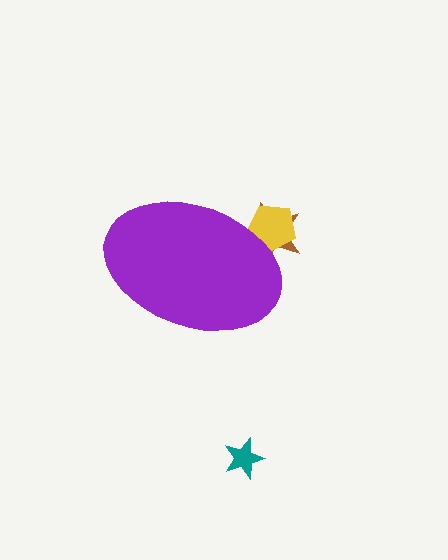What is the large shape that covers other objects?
A purple ellipse.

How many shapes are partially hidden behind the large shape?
2 shapes are partially hidden.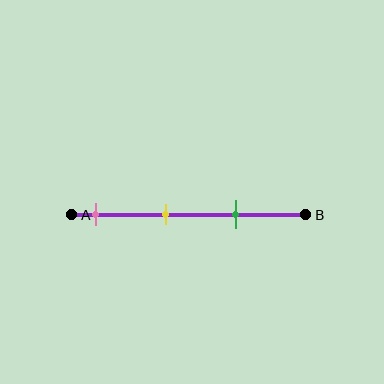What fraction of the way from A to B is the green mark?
The green mark is approximately 70% (0.7) of the way from A to B.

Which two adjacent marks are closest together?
The yellow and green marks are the closest adjacent pair.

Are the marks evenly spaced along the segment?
Yes, the marks are approximately evenly spaced.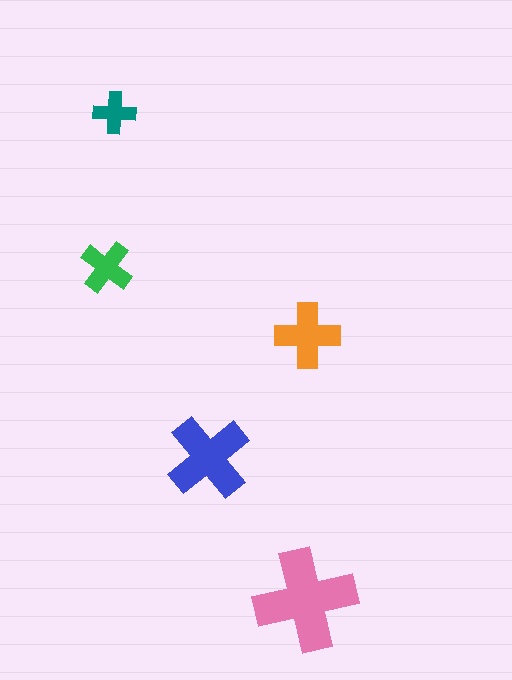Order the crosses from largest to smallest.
the pink one, the blue one, the orange one, the green one, the teal one.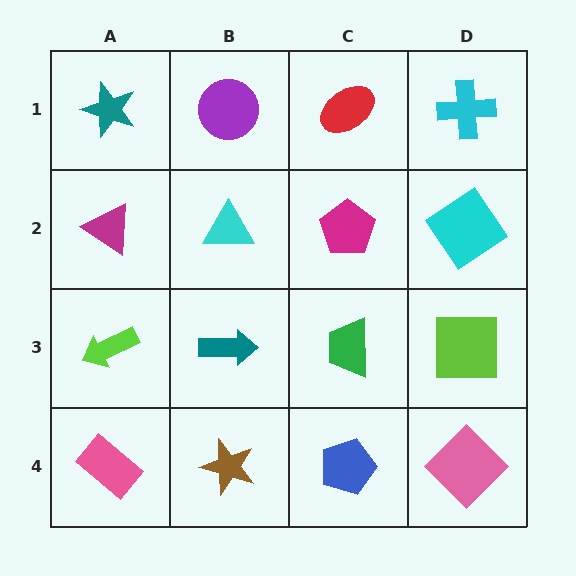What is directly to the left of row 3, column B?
A lime arrow.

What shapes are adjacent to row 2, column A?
A teal star (row 1, column A), a lime arrow (row 3, column A), a cyan triangle (row 2, column B).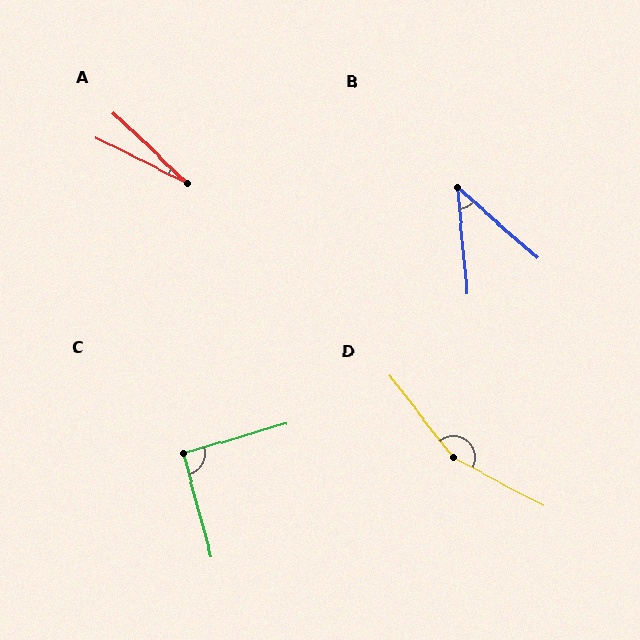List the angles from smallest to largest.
A (17°), B (43°), C (91°), D (155°).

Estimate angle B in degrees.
Approximately 43 degrees.